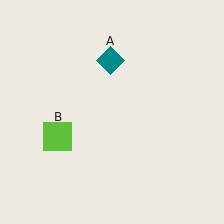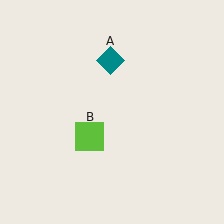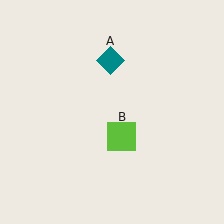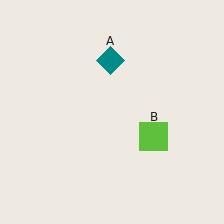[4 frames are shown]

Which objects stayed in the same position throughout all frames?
Teal diamond (object A) remained stationary.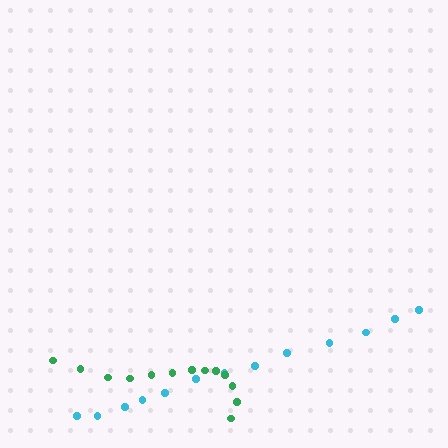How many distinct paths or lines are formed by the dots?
There are 2 distinct paths.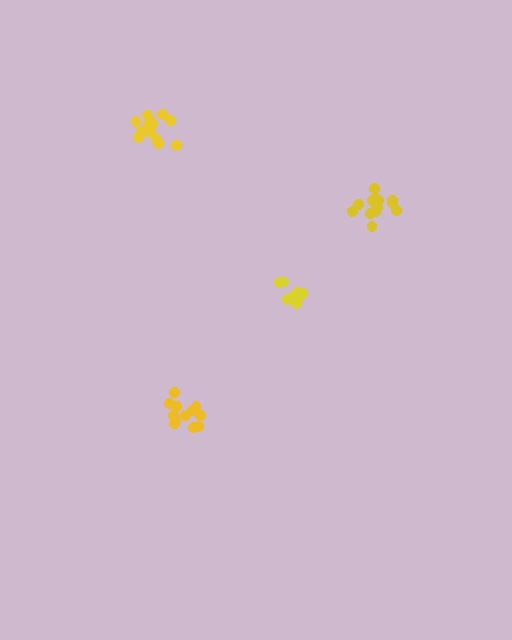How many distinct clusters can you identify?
There are 4 distinct clusters.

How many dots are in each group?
Group 1: 9 dots, Group 2: 12 dots, Group 3: 14 dots, Group 4: 14 dots (49 total).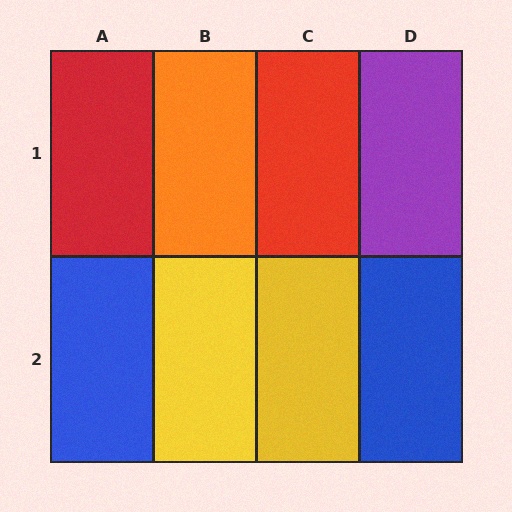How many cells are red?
2 cells are red.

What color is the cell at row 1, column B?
Orange.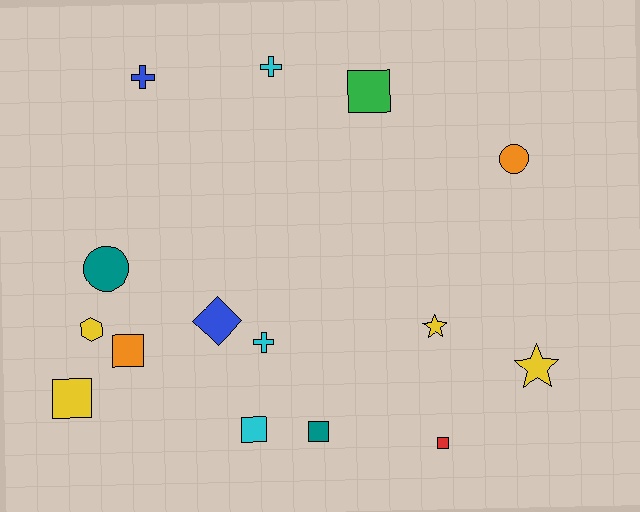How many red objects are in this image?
There is 1 red object.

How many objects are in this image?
There are 15 objects.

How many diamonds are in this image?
There is 1 diamond.